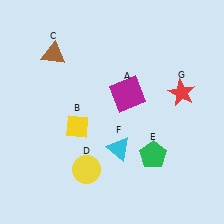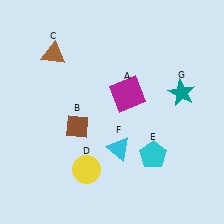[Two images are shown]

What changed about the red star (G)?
In Image 1, G is red. In Image 2, it changed to teal.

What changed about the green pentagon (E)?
In Image 1, E is green. In Image 2, it changed to cyan.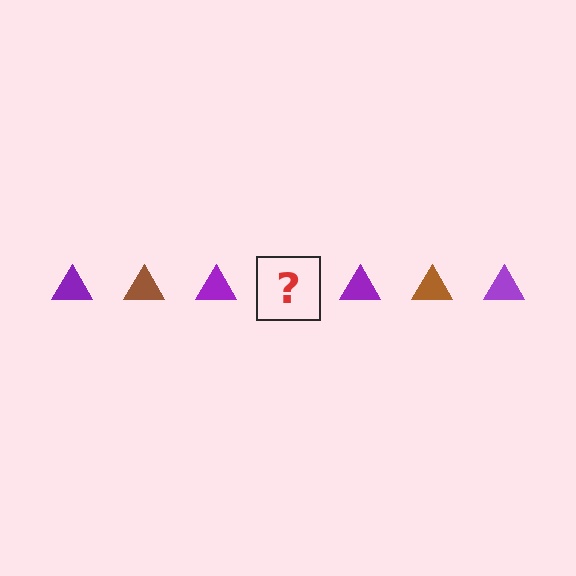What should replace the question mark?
The question mark should be replaced with a brown triangle.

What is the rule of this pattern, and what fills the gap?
The rule is that the pattern cycles through purple, brown triangles. The gap should be filled with a brown triangle.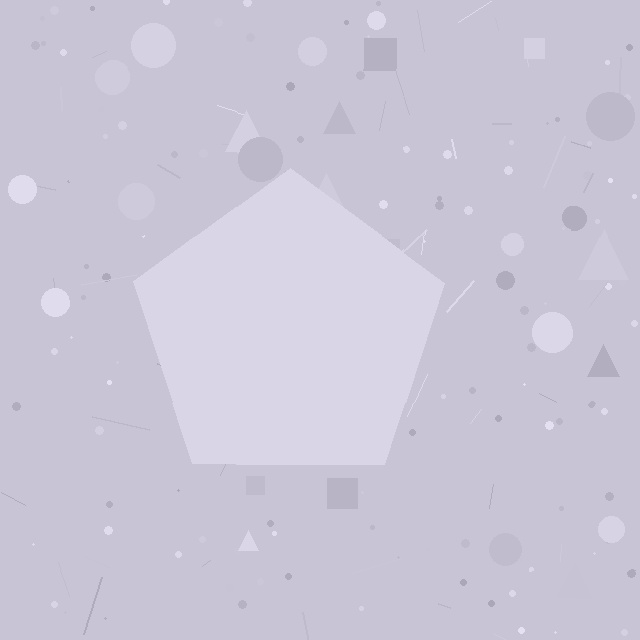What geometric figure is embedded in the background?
A pentagon is embedded in the background.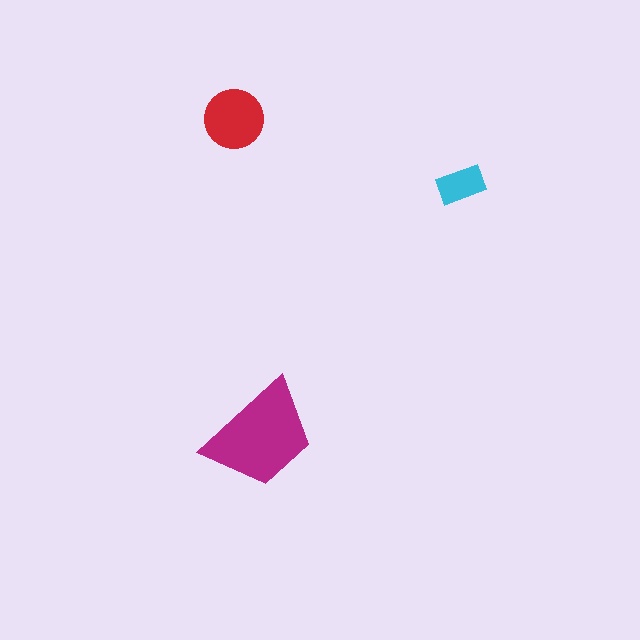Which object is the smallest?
The cyan rectangle.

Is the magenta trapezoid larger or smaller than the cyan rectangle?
Larger.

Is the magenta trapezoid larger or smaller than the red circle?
Larger.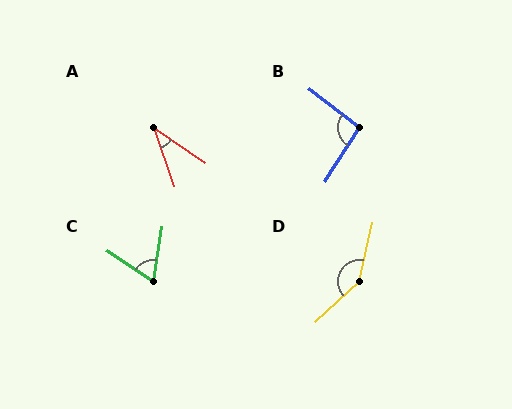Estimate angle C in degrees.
Approximately 65 degrees.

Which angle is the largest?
D, at approximately 145 degrees.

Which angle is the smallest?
A, at approximately 36 degrees.